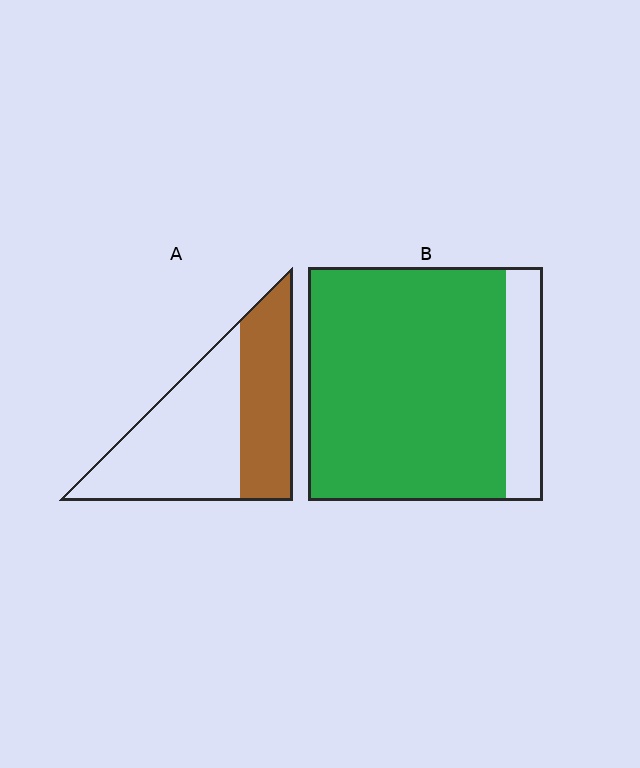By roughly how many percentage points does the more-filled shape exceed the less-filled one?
By roughly 45 percentage points (B over A).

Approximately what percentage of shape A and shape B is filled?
A is approximately 40% and B is approximately 85%.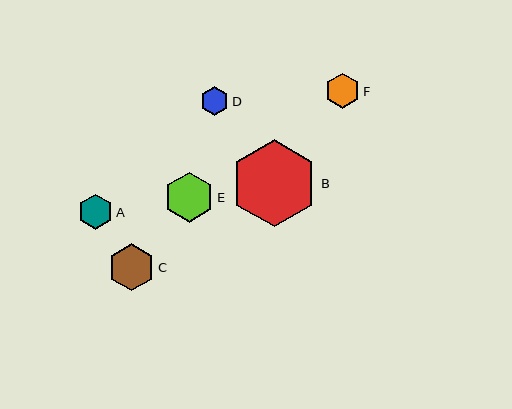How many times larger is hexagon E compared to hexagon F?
Hexagon E is approximately 1.4 times the size of hexagon F.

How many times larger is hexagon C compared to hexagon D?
Hexagon C is approximately 1.7 times the size of hexagon D.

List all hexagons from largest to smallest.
From largest to smallest: B, E, C, A, F, D.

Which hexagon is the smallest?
Hexagon D is the smallest with a size of approximately 28 pixels.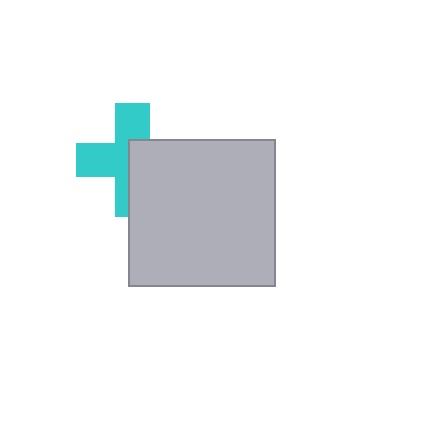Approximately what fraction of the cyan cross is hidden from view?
Roughly 47% of the cyan cross is hidden behind the light gray square.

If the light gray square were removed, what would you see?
You would see the complete cyan cross.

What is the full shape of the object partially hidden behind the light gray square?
The partially hidden object is a cyan cross.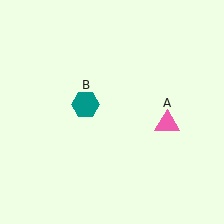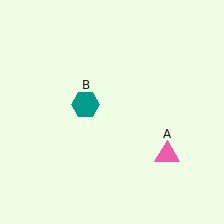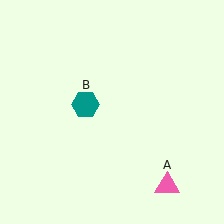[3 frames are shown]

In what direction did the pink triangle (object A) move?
The pink triangle (object A) moved down.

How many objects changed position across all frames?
1 object changed position: pink triangle (object A).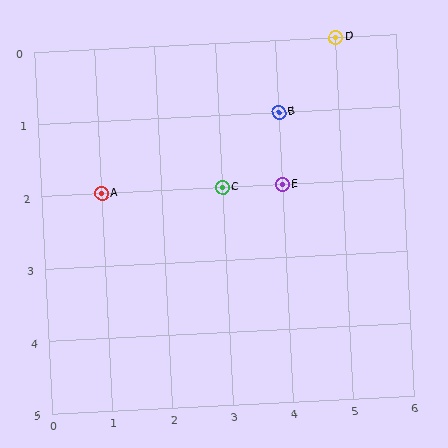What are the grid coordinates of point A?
Point A is at grid coordinates (1, 2).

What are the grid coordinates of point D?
Point D is at grid coordinates (5, 0).